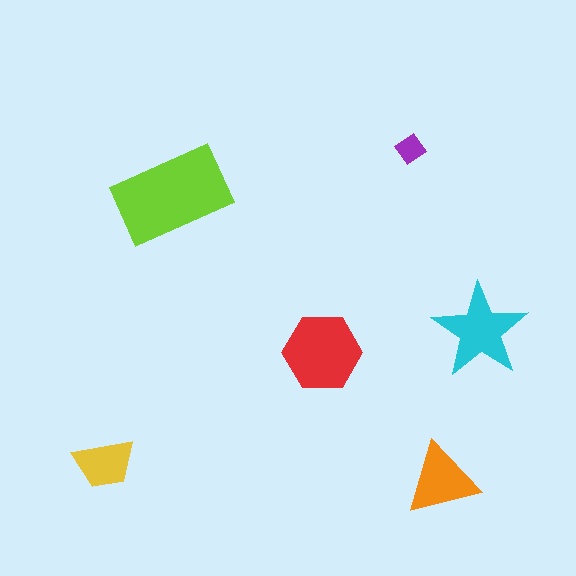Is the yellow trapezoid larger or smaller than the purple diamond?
Larger.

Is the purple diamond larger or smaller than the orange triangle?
Smaller.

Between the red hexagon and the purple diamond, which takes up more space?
The red hexagon.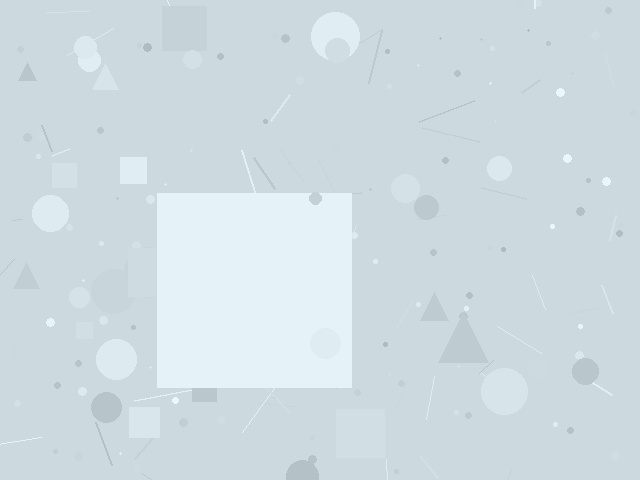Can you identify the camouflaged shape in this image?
The camouflaged shape is a square.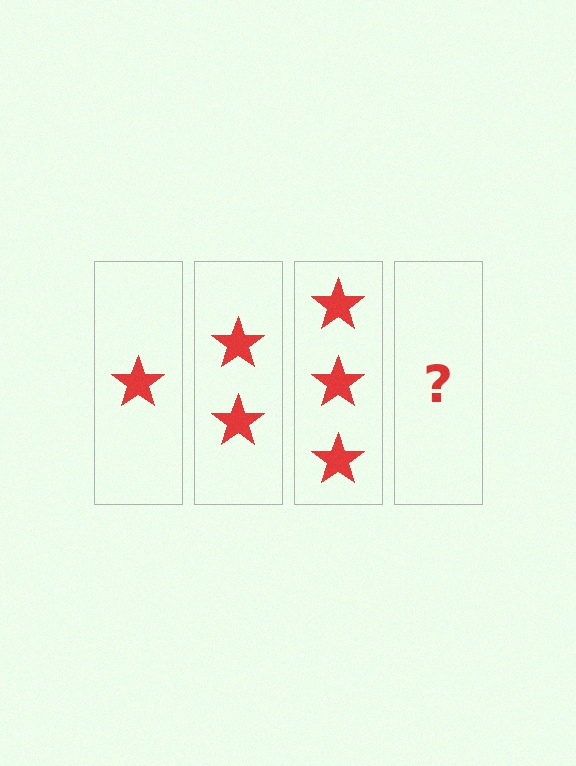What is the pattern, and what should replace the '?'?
The pattern is that each step adds one more star. The '?' should be 4 stars.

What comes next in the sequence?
The next element should be 4 stars.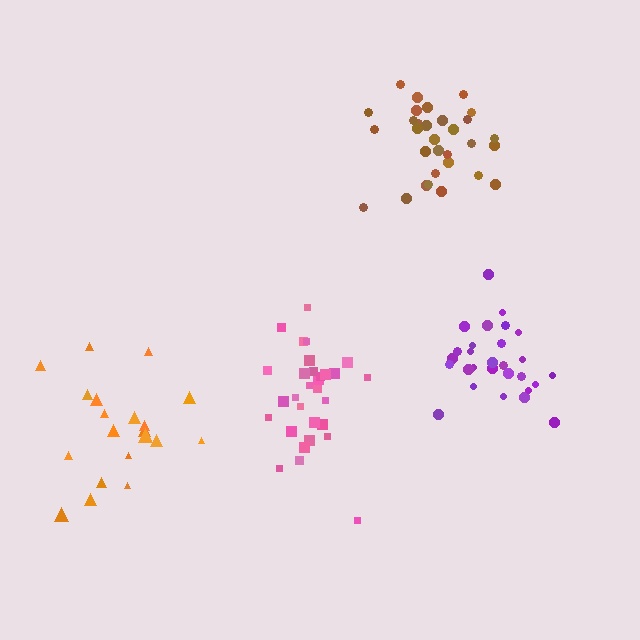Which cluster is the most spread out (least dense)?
Orange.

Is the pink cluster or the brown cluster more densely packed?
Pink.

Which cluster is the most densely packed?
Pink.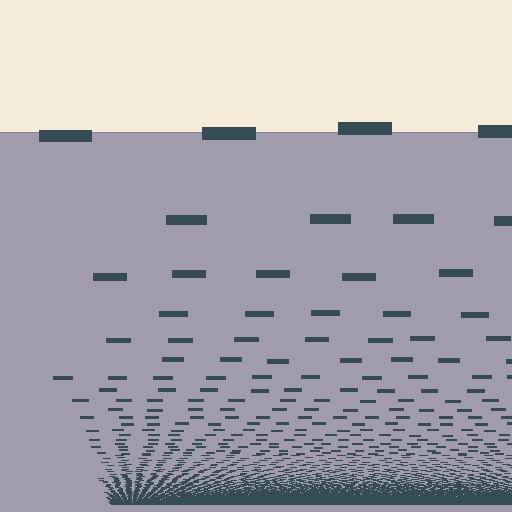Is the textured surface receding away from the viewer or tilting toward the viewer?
The surface appears to tilt toward the viewer. Texture elements get larger and sparser toward the top.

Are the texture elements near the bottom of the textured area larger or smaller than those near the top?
Smaller. The gradient is inverted — elements near the bottom are smaller and denser.